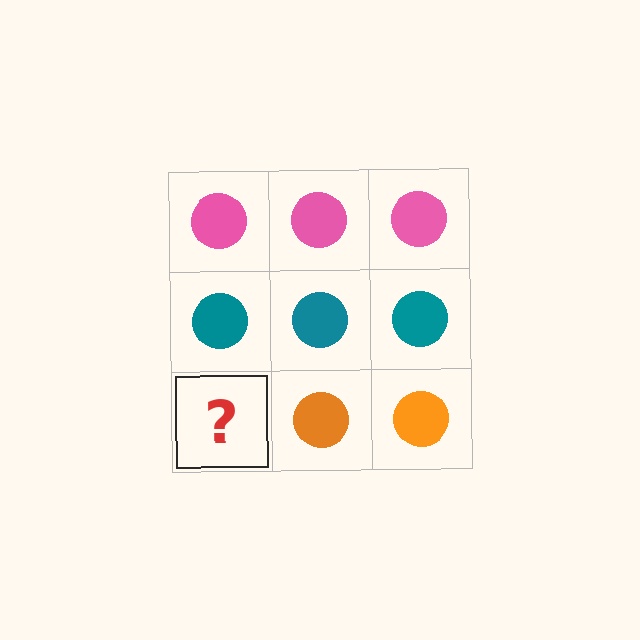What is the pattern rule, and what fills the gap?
The rule is that each row has a consistent color. The gap should be filled with an orange circle.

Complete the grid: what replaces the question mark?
The question mark should be replaced with an orange circle.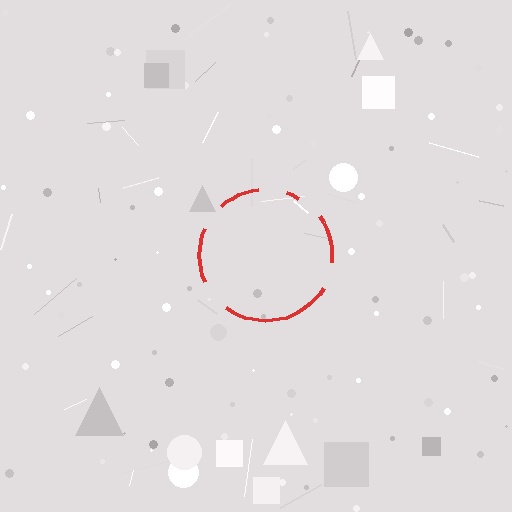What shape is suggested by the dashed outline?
The dashed outline suggests a circle.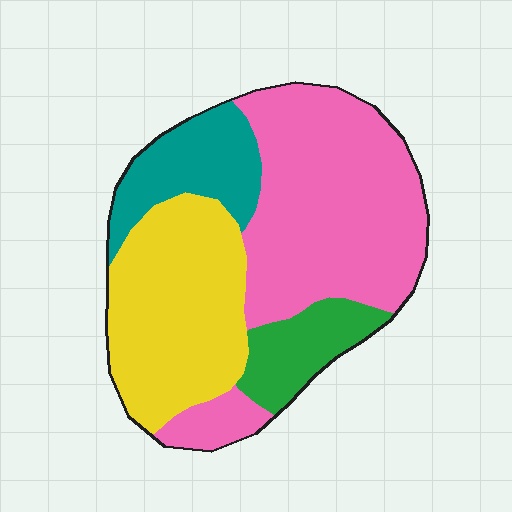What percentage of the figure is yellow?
Yellow covers 30% of the figure.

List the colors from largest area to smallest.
From largest to smallest: pink, yellow, teal, green.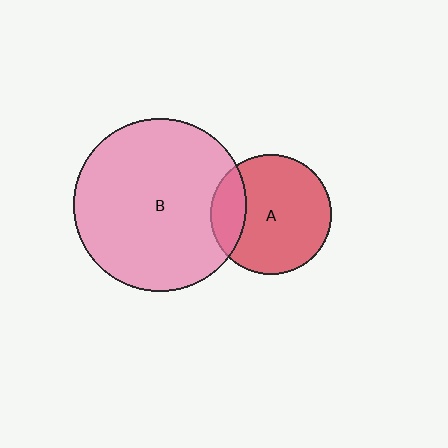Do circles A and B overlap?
Yes.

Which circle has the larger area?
Circle B (pink).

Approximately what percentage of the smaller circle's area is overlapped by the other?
Approximately 20%.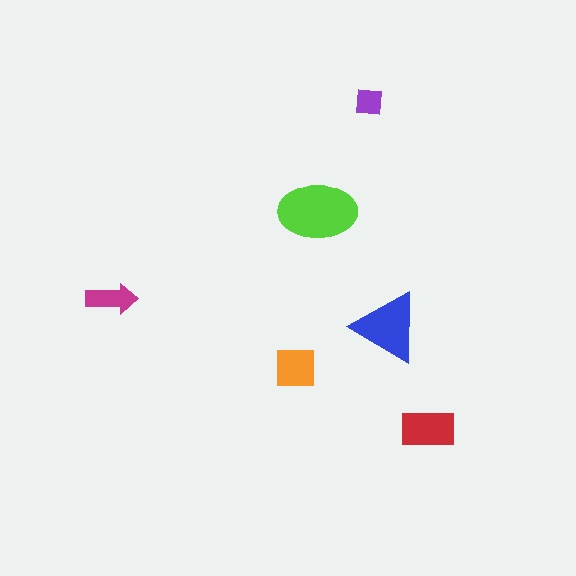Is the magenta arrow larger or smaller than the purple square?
Larger.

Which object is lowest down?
The red rectangle is bottommost.